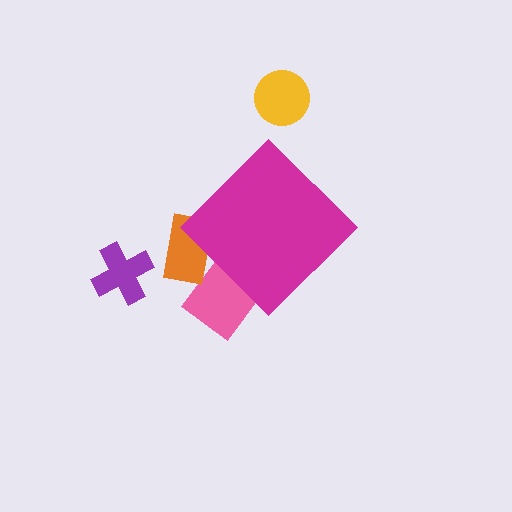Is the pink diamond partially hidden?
Yes, the pink diamond is partially hidden behind the magenta diamond.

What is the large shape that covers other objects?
A magenta diamond.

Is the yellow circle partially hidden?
No, the yellow circle is fully visible.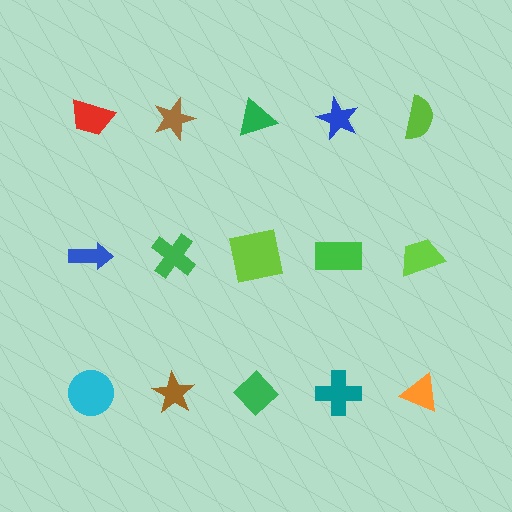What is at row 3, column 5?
An orange triangle.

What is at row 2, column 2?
A green cross.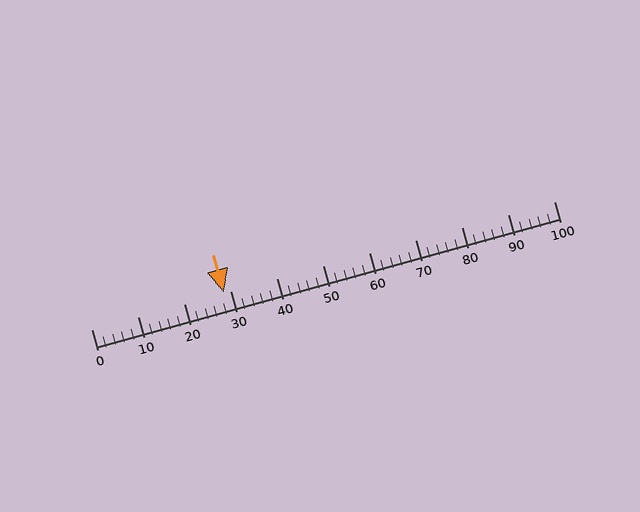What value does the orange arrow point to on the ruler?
The orange arrow points to approximately 29.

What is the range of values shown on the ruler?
The ruler shows values from 0 to 100.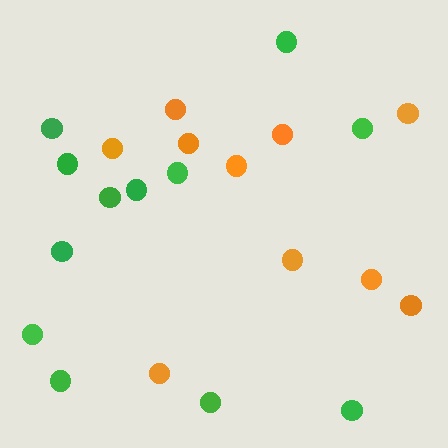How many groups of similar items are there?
There are 2 groups: one group of orange circles (10) and one group of green circles (12).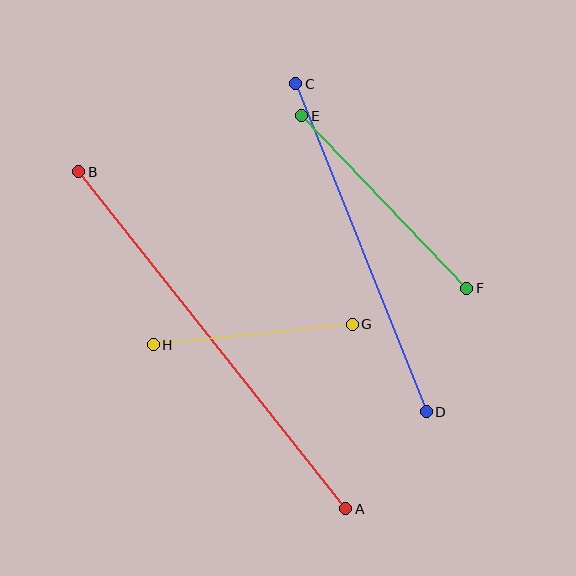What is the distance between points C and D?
The distance is approximately 353 pixels.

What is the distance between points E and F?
The distance is approximately 239 pixels.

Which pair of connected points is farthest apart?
Points A and B are farthest apart.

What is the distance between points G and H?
The distance is approximately 200 pixels.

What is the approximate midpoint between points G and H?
The midpoint is at approximately (253, 334) pixels.